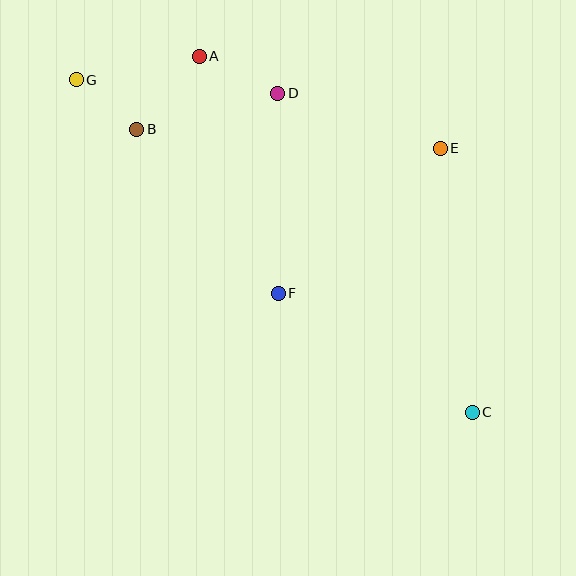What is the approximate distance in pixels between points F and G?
The distance between F and G is approximately 294 pixels.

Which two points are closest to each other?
Points B and G are closest to each other.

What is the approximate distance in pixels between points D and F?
The distance between D and F is approximately 200 pixels.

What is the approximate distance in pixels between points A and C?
The distance between A and C is approximately 449 pixels.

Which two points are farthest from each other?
Points C and G are farthest from each other.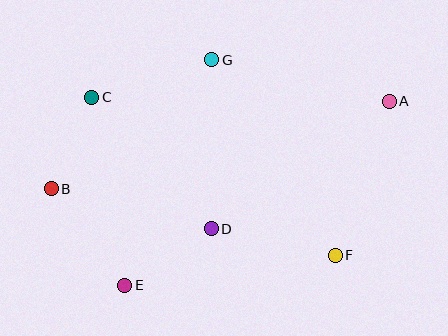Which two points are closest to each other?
Points B and C are closest to each other.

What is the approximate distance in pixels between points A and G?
The distance between A and G is approximately 182 pixels.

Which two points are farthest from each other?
Points A and B are farthest from each other.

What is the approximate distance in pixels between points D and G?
The distance between D and G is approximately 169 pixels.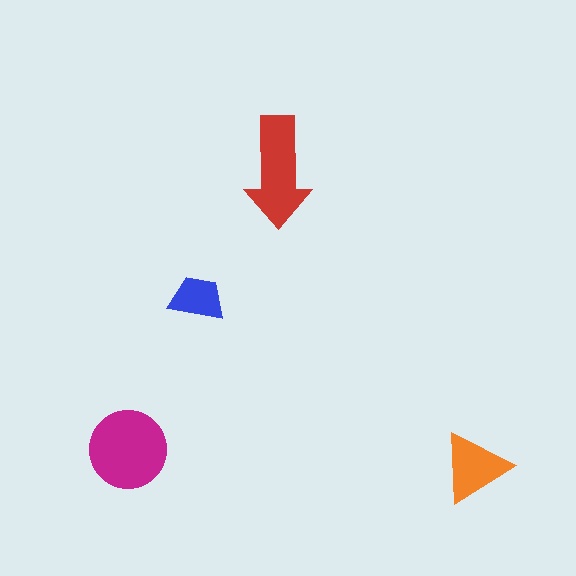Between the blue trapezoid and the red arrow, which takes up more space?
The red arrow.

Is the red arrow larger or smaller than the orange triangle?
Larger.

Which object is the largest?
The magenta circle.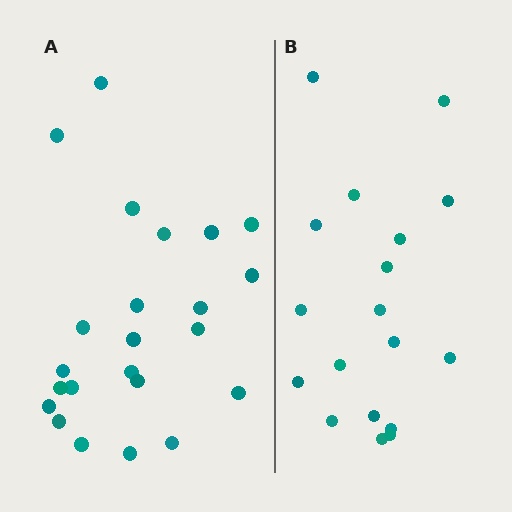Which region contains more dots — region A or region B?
Region A (the left region) has more dots.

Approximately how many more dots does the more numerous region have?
Region A has about 5 more dots than region B.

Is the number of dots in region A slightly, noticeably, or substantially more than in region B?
Region A has noticeably more, but not dramatically so. The ratio is roughly 1.3 to 1.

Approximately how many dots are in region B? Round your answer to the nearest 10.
About 20 dots. (The exact count is 18, which rounds to 20.)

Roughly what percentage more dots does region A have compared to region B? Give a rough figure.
About 30% more.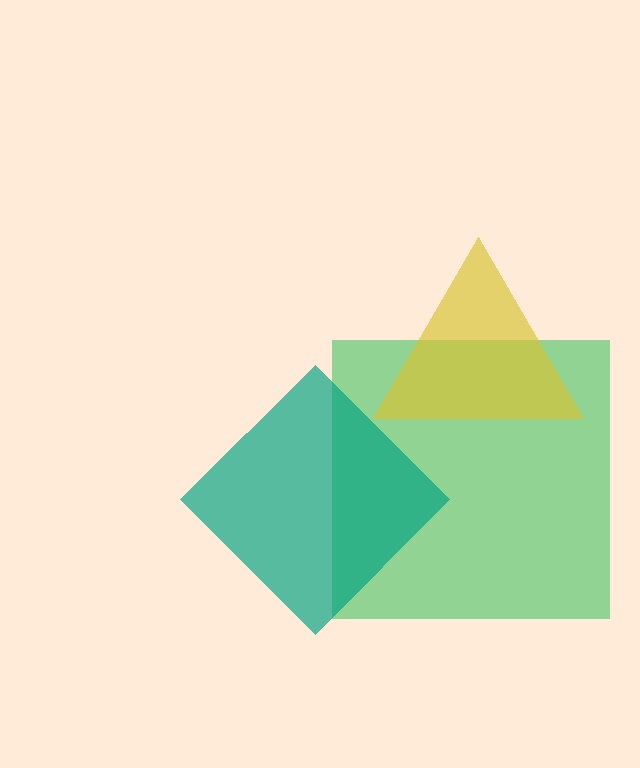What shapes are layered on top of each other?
The layered shapes are: a green square, a yellow triangle, a teal diamond.